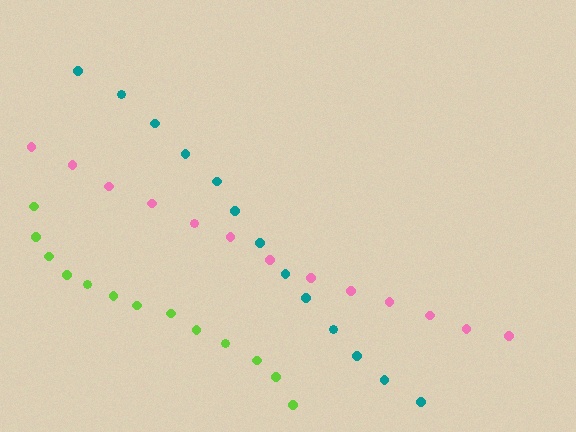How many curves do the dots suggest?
There are 3 distinct paths.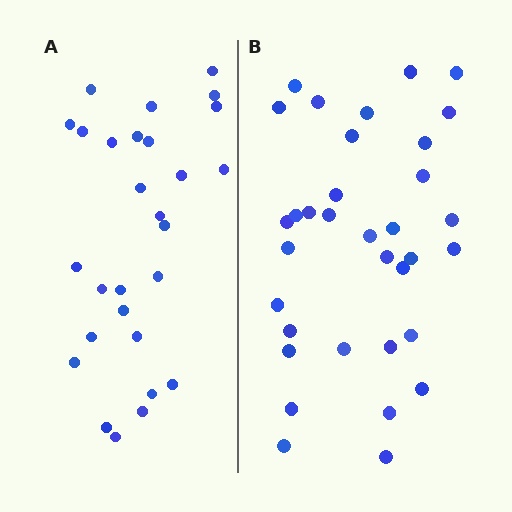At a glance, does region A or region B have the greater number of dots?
Region B (the right region) has more dots.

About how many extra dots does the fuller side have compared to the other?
Region B has about 6 more dots than region A.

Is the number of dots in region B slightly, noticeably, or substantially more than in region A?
Region B has only slightly more — the two regions are fairly close. The ratio is roughly 1.2 to 1.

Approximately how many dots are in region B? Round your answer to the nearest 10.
About 30 dots. (The exact count is 34, which rounds to 30.)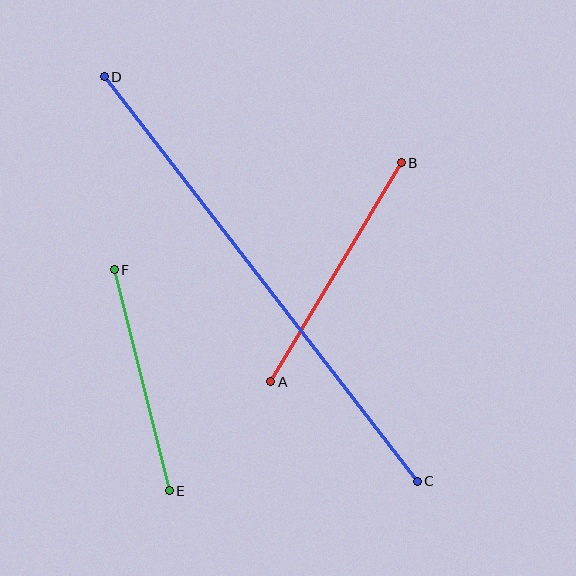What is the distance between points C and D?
The distance is approximately 511 pixels.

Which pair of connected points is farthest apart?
Points C and D are farthest apart.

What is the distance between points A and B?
The distance is approximately 255 pixels.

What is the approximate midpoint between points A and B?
The midpoint is at approximately (336, 272) pixels.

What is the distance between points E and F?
The distance is approximately 228 pixels.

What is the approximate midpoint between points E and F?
The midpoint is at approximately (142, 380) pixels.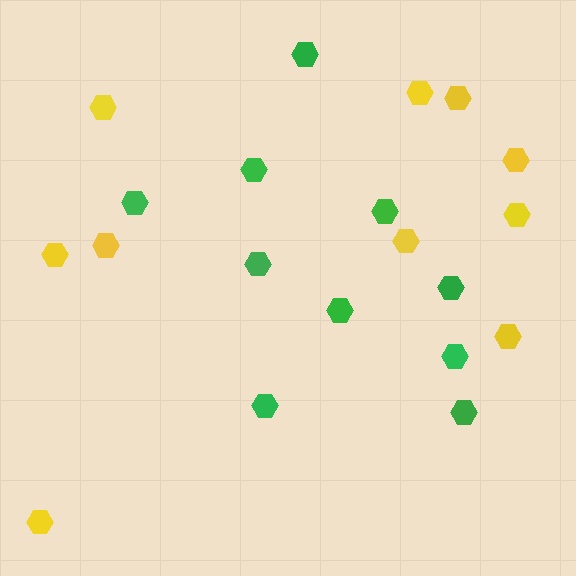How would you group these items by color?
There are 2 groups: one group of yellow hexagons (10) and one group of green hexagons (10).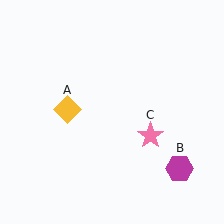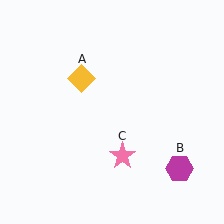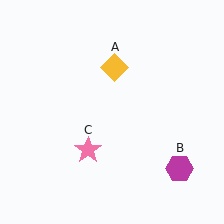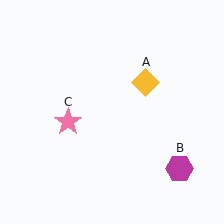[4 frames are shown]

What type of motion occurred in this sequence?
The yellow diamond (object A), pink star (object C) rotated clockwise around the center of the scene.